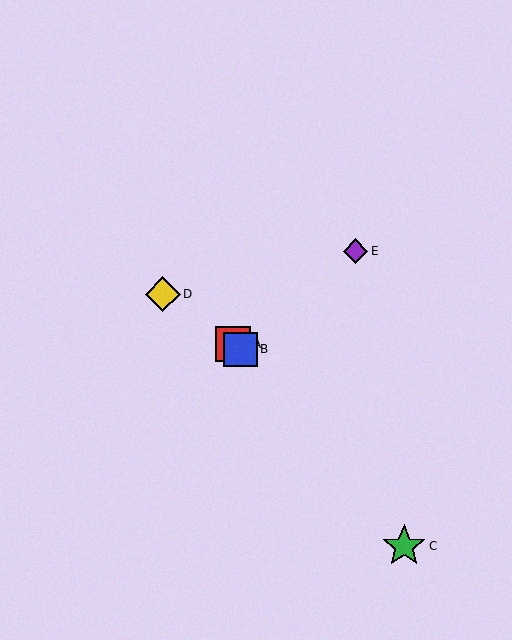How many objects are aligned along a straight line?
3 objects (A, B, D) are aligned along a straight line.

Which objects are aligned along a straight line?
Objects A, B, D are aligned along a straight line.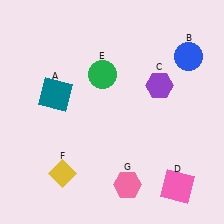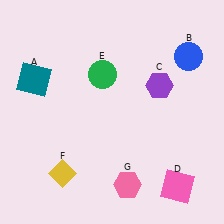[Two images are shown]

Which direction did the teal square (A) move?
The teal square (A) moved left.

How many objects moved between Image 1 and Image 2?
1 object moved between the two images.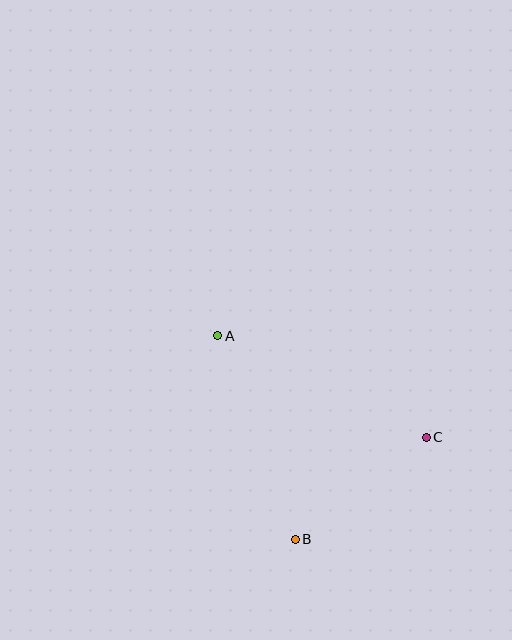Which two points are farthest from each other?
Points A and C are farthest from each other.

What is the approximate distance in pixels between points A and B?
The distance between A and B is approximately 218 pixels.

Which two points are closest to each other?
Points B and C are closest to each other.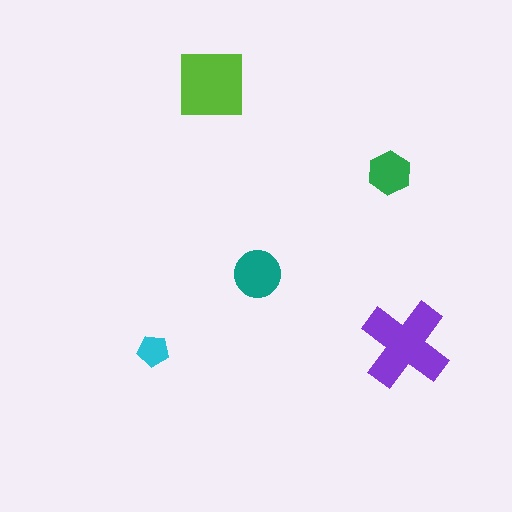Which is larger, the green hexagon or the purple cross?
The purple cross.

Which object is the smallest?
The cyan pentagon.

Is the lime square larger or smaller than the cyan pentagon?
Larger.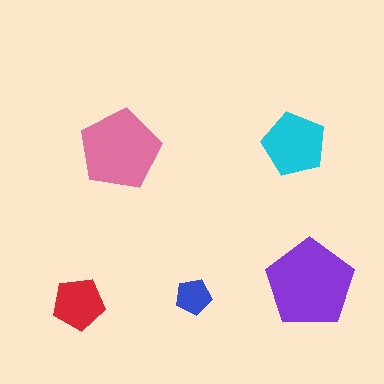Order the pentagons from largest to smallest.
the purple one, the pink one, the cyan one, the red one, the blue one.